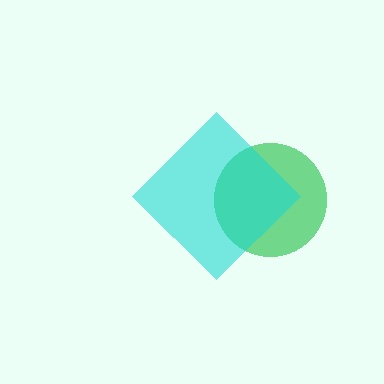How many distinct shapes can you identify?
There are 2 distinct shapes: a green circle, a cyan diamond.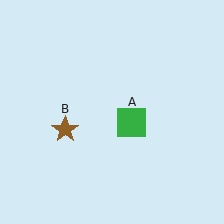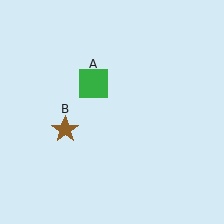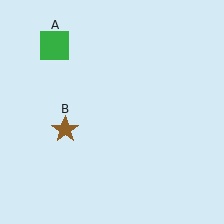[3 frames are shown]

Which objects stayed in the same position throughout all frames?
Brown star (object B) remained stationary.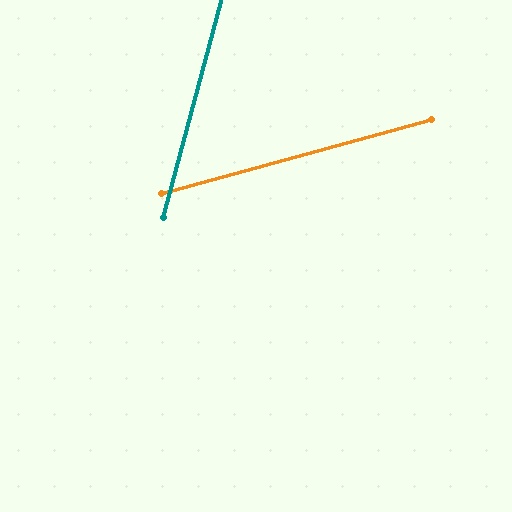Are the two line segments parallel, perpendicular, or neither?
Neither parallel nor perpendicular — they differ by about 60°.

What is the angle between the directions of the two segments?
Approximately 60 degrees.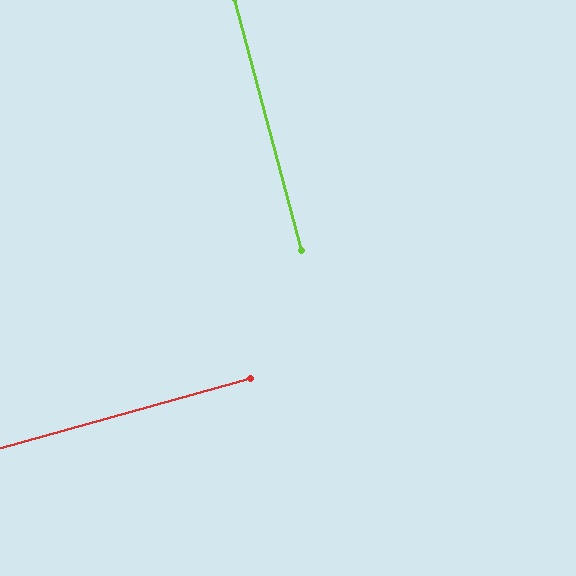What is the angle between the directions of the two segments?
Approximately 89 degrees.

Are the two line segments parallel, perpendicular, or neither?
Perpendicular — they meet at approximately 89°.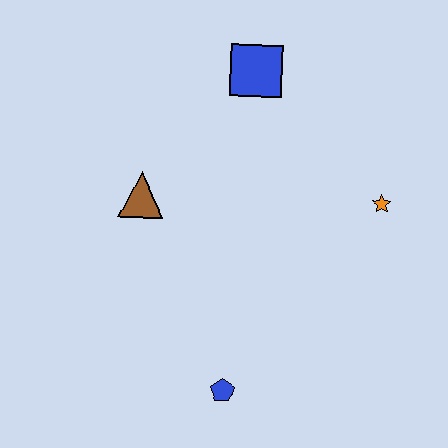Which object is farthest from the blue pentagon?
The blue square is farthest from the blue pentagon.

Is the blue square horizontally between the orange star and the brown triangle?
Yes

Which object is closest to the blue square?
The brown triangle is closest to the blue square.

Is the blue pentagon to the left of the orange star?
Yes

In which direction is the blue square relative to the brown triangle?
The blue square is above the brown triangle.